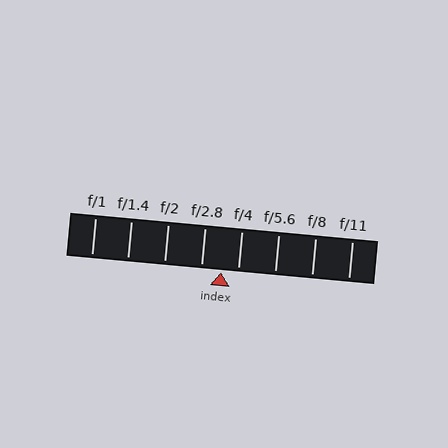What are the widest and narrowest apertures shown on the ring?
The widest aperture shown is f/1 and the narrowest is f/11.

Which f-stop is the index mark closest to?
The index mark is closest to f/4.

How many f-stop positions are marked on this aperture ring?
There are 8 f-stop positions marked.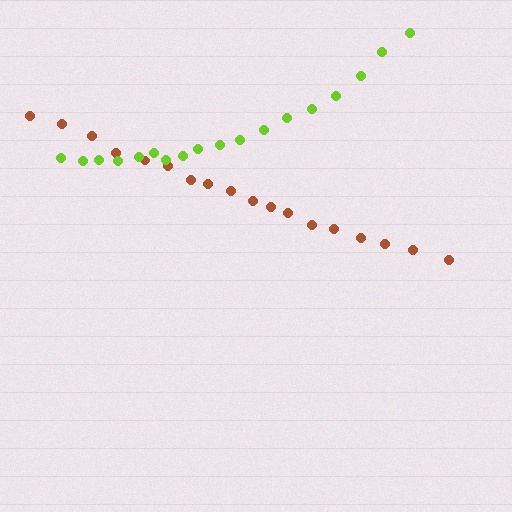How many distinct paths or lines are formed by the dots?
There are 2 distinct paths.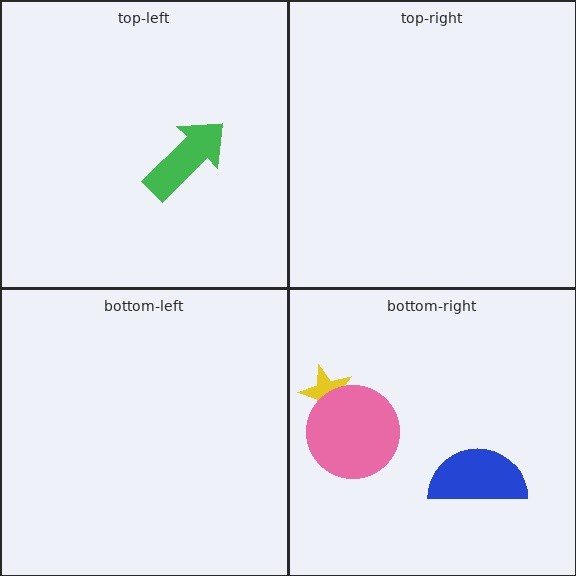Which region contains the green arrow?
The top-left region.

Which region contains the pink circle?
The bottom-right region.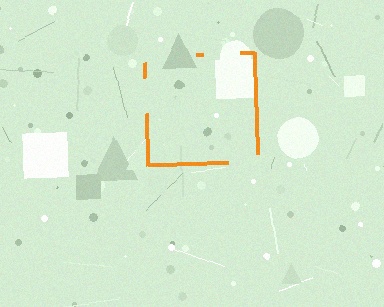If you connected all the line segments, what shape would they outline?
They would outline a square.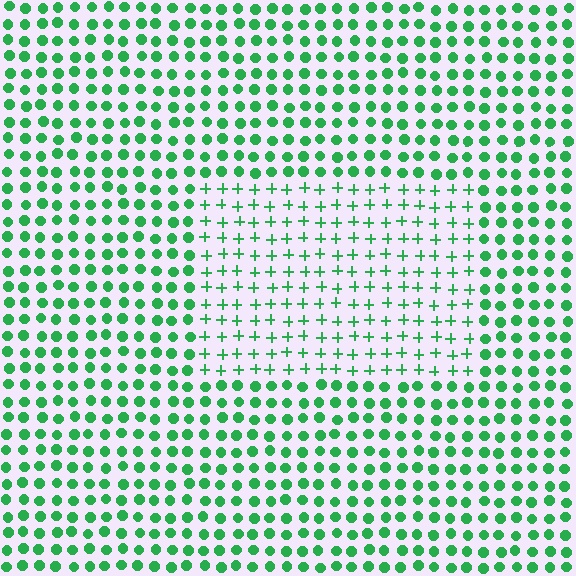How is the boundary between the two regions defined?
The boundary is defined by a change in element shape: plus signs inside vs. circles outside. All elements share the same color and spacing.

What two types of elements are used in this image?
The image uses plus signs inside the rectangle region and circles outside it.